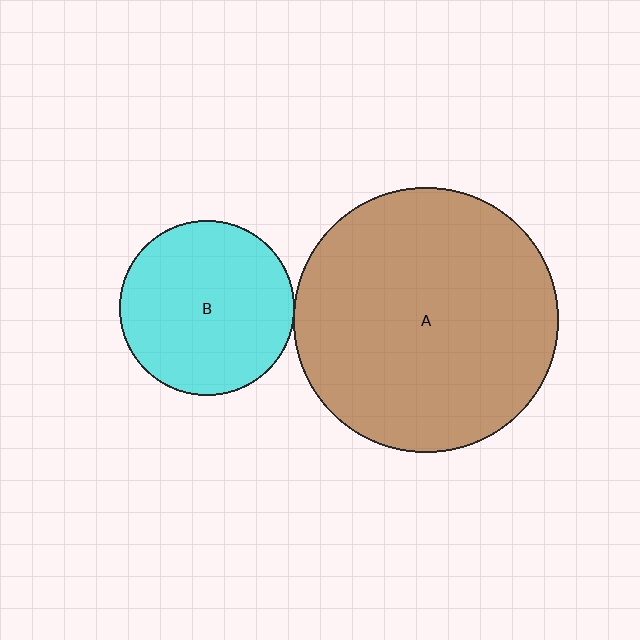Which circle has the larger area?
Circle A (brown).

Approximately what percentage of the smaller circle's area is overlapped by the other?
Approximately 5%.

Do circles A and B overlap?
Yes.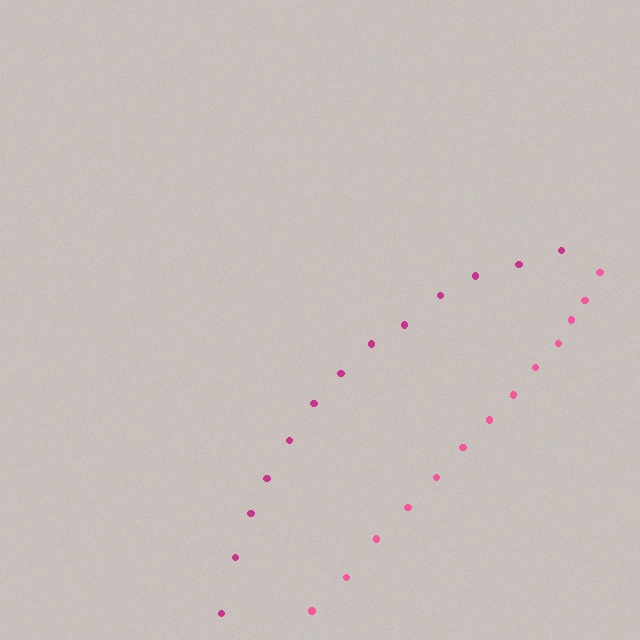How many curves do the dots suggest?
There are 2 distinct paths.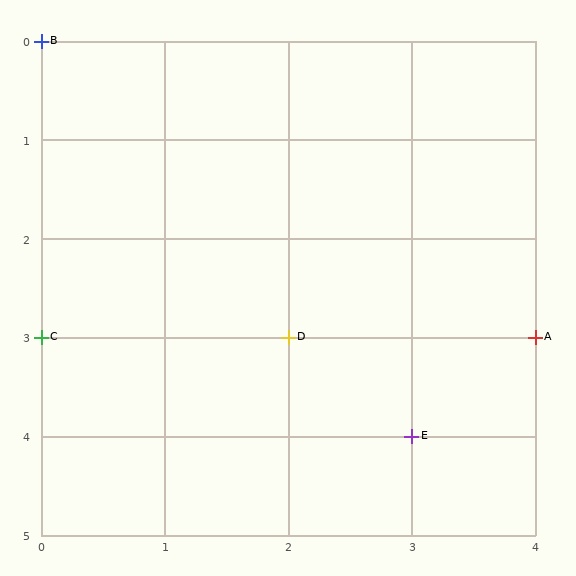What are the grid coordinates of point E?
Point E is at grid coordinates (3, 4).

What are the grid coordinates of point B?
Point B is at grid coordinates (0, 0).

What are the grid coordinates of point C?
Point C is at grid coordinates (0, 3).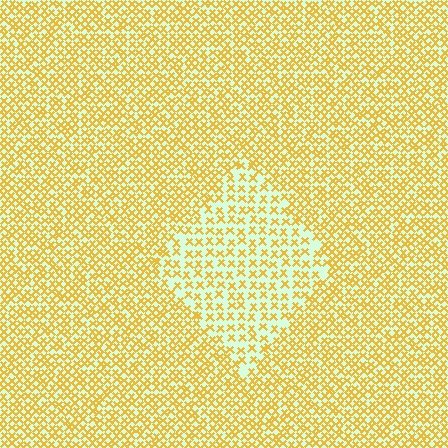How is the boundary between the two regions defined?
The boundary is defined by a change in element density (approximately 1.8x ratio). All elements are the same color, size, and shape.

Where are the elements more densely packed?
The elements are more densely packed outside the diamond boundary.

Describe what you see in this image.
The image contains small yellow elements arranged at two different densities. A diamond-shaped region is visible where the elements are less densely packed than the surrounding area.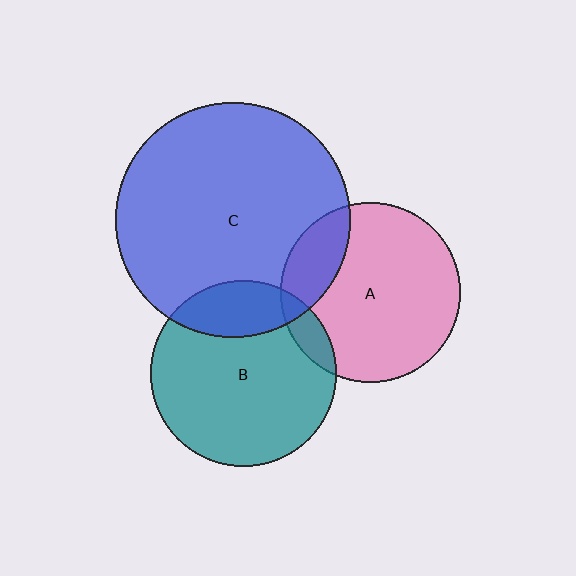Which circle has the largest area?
Circle C (blue).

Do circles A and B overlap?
Yes.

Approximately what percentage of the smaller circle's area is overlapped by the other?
Approximately 10%.